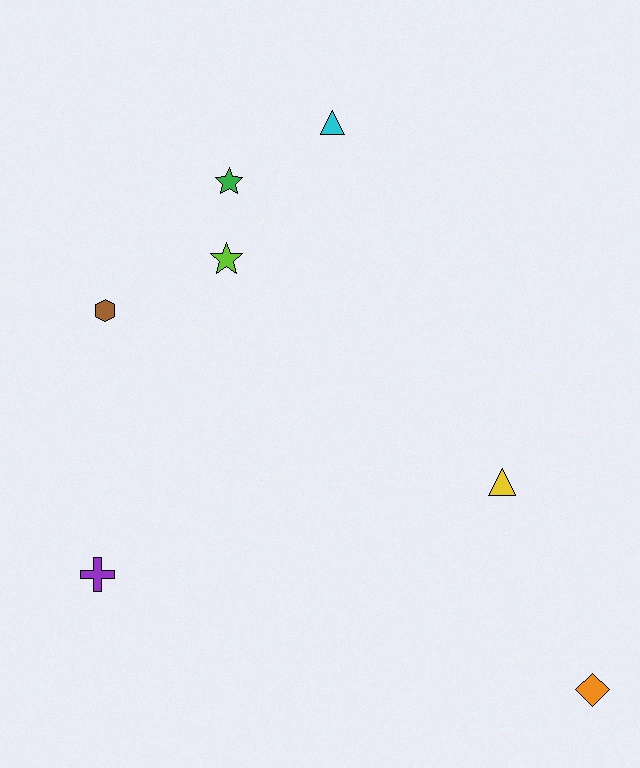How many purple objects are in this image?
There is 1 purple object.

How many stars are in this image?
There are 2 stars.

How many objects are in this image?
There are 7 objects.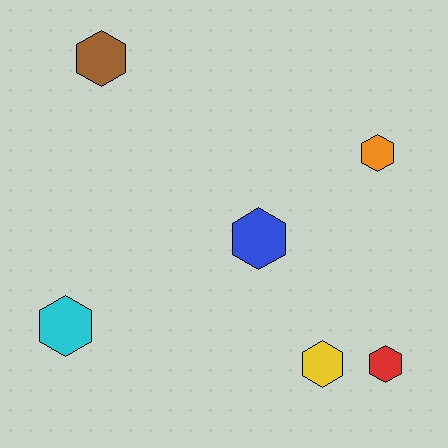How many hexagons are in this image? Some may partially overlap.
There are 6 hexagons.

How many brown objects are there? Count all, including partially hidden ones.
There is 1 brown object.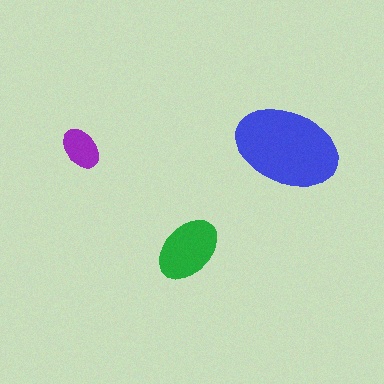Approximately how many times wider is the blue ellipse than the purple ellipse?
About 2.5 times wider.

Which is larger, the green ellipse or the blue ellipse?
The blue one.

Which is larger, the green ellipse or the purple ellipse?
The green one.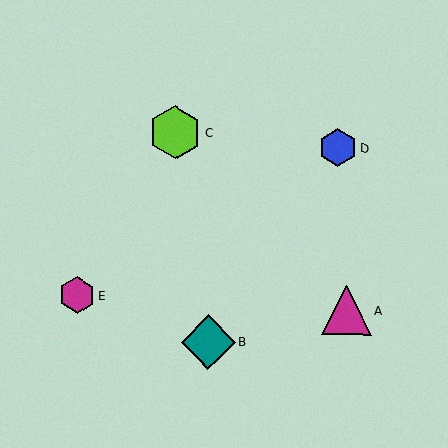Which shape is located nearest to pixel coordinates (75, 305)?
The magenta hexagon (labeled E) at (77, 295) is nearest to that location.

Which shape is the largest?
The teal diamond (labeled B) is the largest.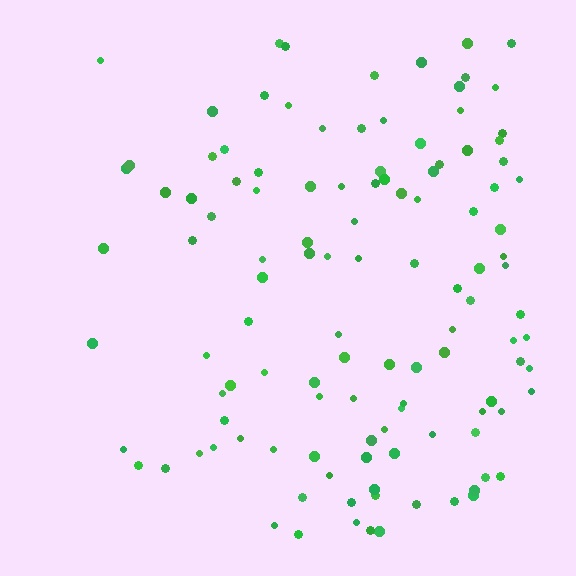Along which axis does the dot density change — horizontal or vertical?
Horizontal.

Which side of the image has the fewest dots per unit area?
The left.